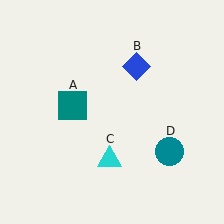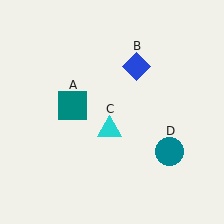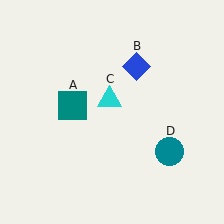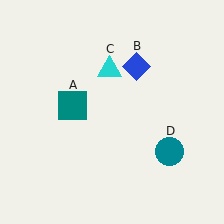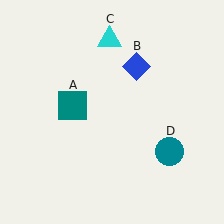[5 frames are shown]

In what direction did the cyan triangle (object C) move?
The cyan triangle (object C) moved up.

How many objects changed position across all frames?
1 object changed position: cyan triangle (object C).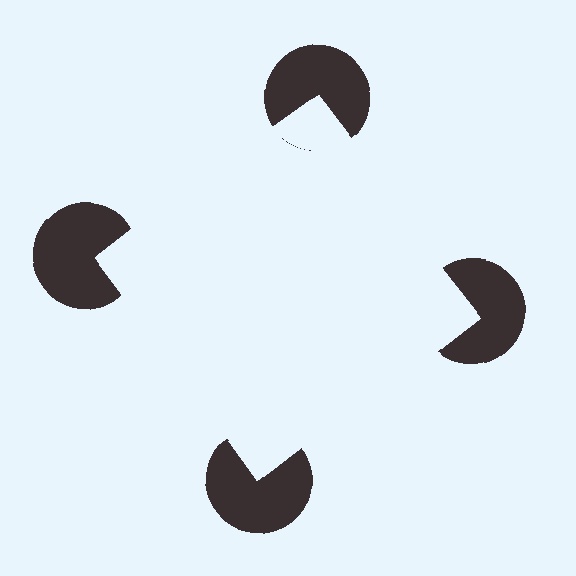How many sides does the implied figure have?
4 sides.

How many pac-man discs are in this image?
There are 4 — one at each vertex of the illusory square.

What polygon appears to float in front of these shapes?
An illusory square — its edges are inferred from the aligned wedge cuts in the pac-man discs, not physically drawn.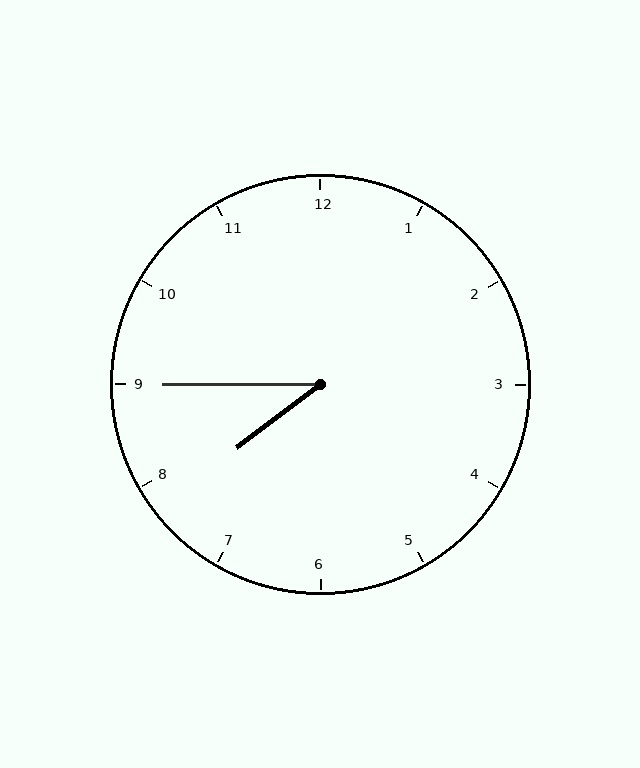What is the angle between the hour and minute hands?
Approximately 38 degrees.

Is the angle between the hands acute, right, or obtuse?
It is acute.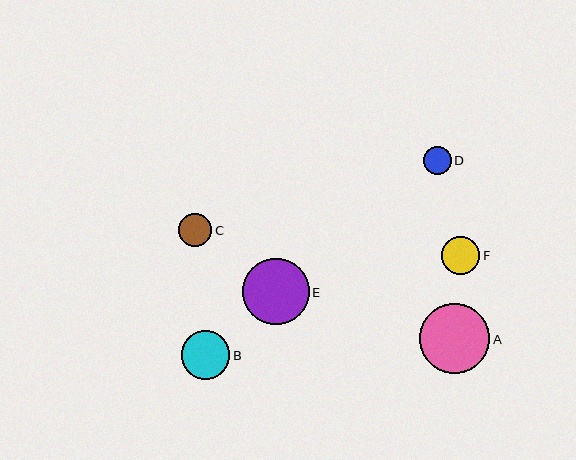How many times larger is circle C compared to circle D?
Circle C is approximately 1.2 times the size of circle D.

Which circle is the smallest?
Circle D is the smallest with a size of approximately 28 pixels.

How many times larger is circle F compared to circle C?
Circle F is approximately 1.1 times the size of circle C.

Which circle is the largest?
Circle A is the largest with a size of approximately 70 pixels.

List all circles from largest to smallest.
From largest to smallest: A, E, B, F, C, D.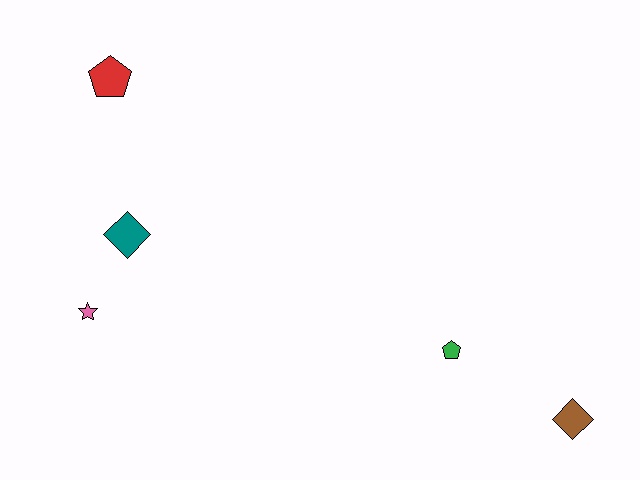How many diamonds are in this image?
There are 2 diamonds.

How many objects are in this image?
There are 5 objects.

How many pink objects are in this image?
There is 1 pink object.